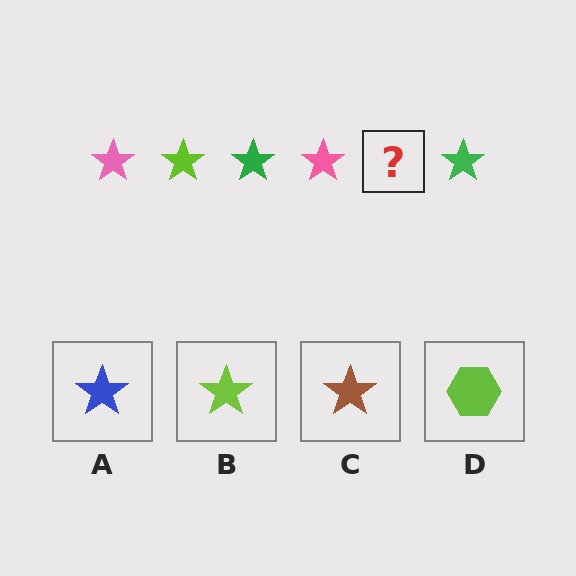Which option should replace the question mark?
Option B.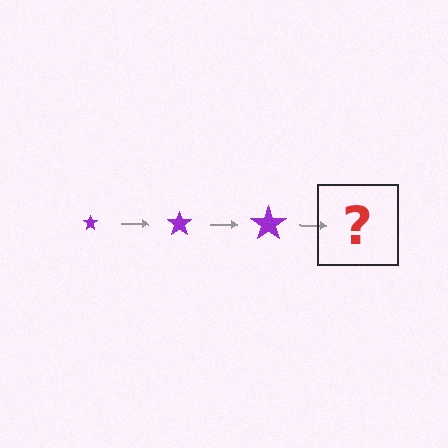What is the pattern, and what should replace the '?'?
The pattern is that the star gets progressively larger each step. The '?' should be a purple star, larger than the previous one.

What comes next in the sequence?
The next element should be a purple star, larger than the previous one.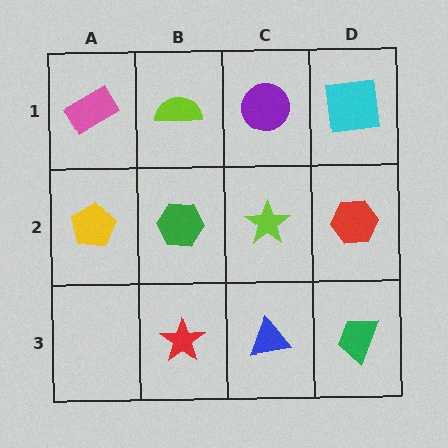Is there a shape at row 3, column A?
No, that cell is empty.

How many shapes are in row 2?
4 shapes.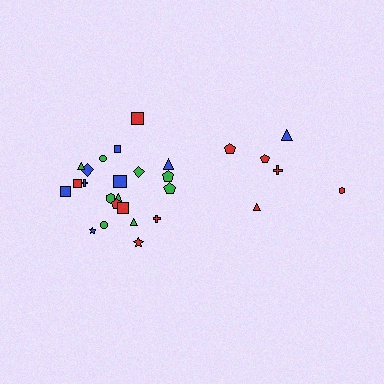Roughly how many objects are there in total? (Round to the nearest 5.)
Roughly 30 objects in total.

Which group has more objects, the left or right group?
The left group.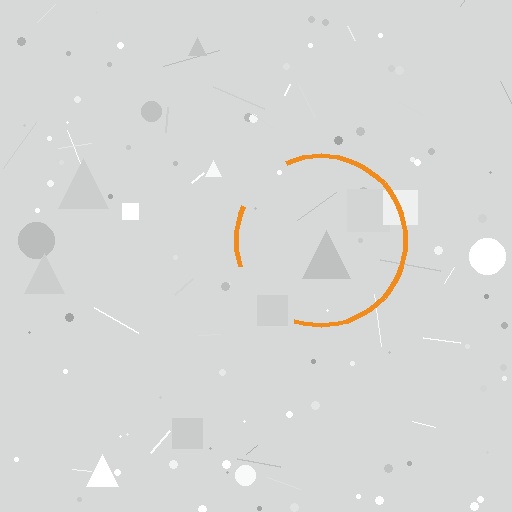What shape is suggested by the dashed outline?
The dashed outline suggests a circle.